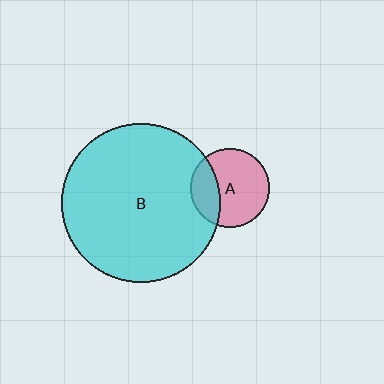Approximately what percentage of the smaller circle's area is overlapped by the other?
Approximately 30%.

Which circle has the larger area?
Circle B (cyan).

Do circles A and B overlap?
Yes.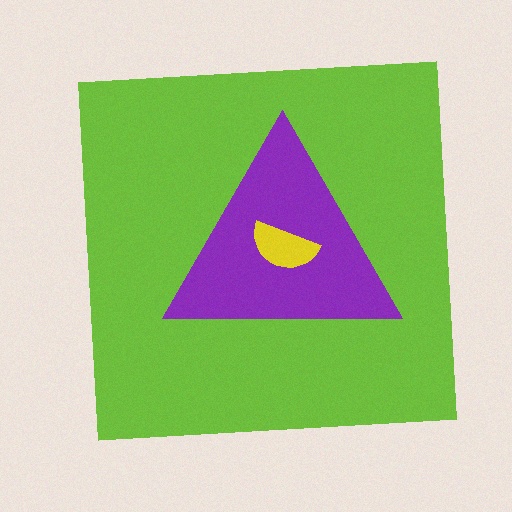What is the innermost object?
The yellow semicircle.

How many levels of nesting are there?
3.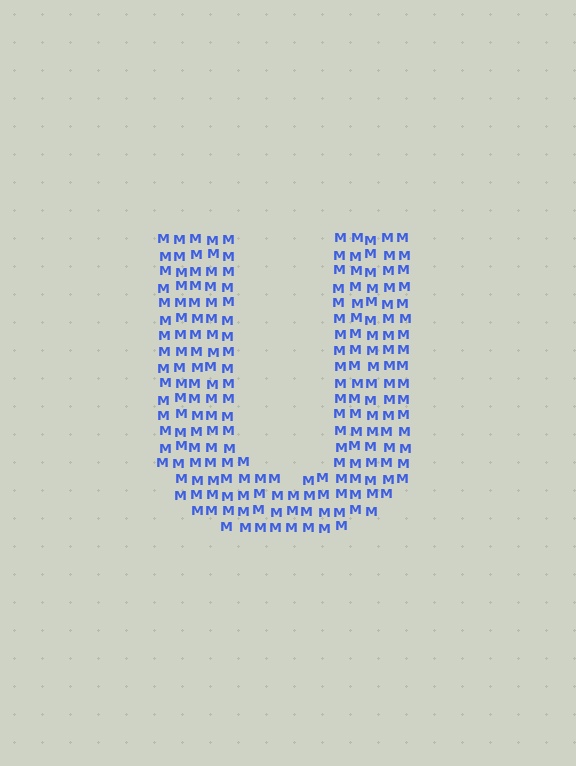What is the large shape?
The large shape is the letter U.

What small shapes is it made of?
It is made of small letter M's.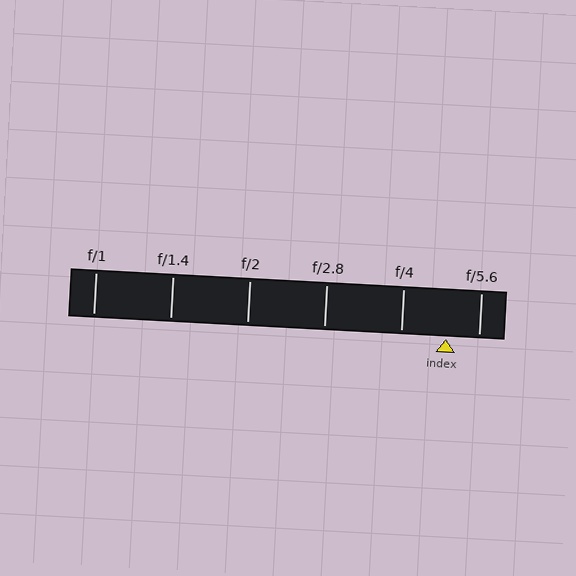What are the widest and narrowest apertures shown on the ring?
The widest aperture shown is f/1 and the narrowest is f/5.6.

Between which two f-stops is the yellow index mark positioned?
The index mark is between f/4 and f/5.6.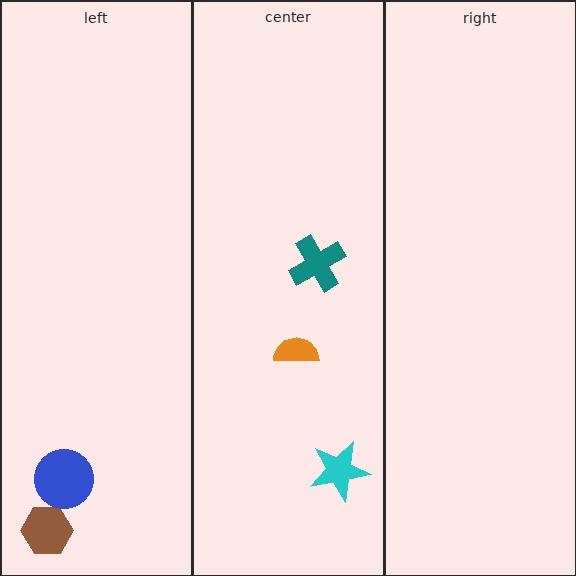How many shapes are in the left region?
2.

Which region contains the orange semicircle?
The center region.